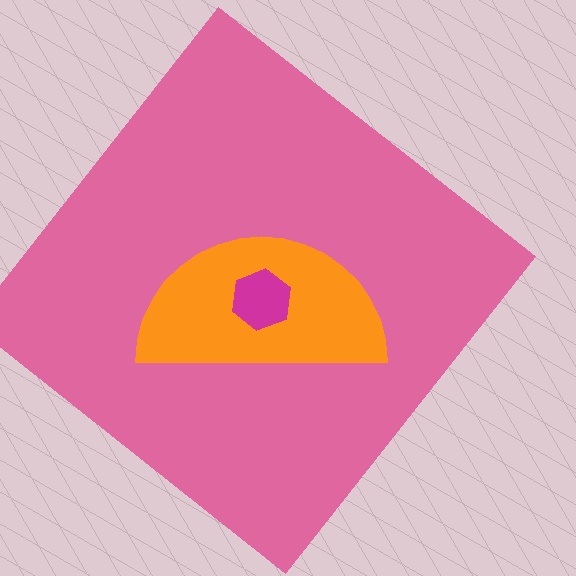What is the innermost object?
The magenta hexagon.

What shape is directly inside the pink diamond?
The orange semicircle.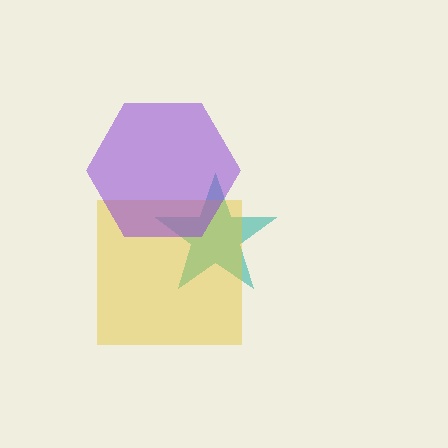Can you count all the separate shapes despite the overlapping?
Yes, there are 3 separate shapes.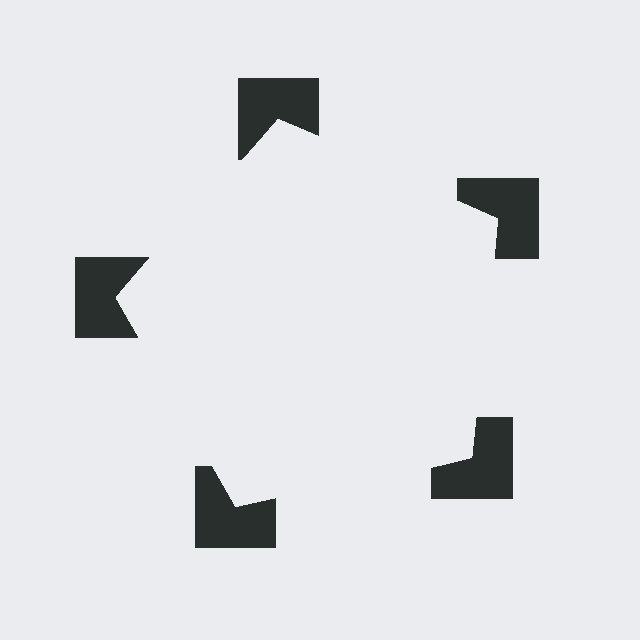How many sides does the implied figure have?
5 sides.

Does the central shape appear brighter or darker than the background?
It typically appears slightly brighter than the background, even though no actual brightness change is drawn.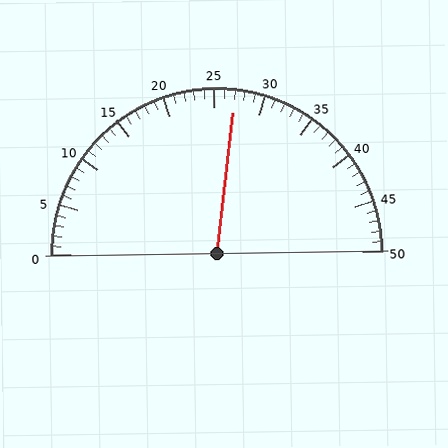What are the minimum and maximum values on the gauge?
The gauge ranges from 0 to 50.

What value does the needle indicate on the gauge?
The needle indicates approximately 27.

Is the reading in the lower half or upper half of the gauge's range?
The reading is in the upper half of the range (0 to 50).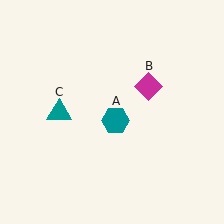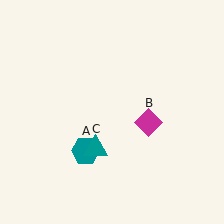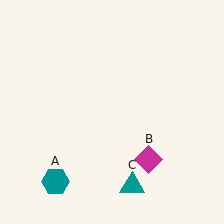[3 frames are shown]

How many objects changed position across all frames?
3 objects changed position: teal hexagon (object A), magenta diamond (object B), teal triangle (object C).